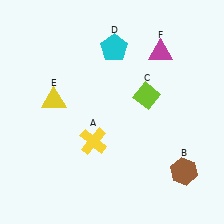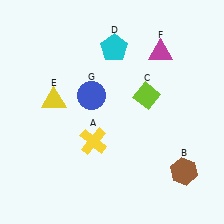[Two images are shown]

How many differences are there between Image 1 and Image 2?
There is 1 difference between the two images.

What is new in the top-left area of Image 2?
A blue circle (G) was added in the top-left area of Image 2.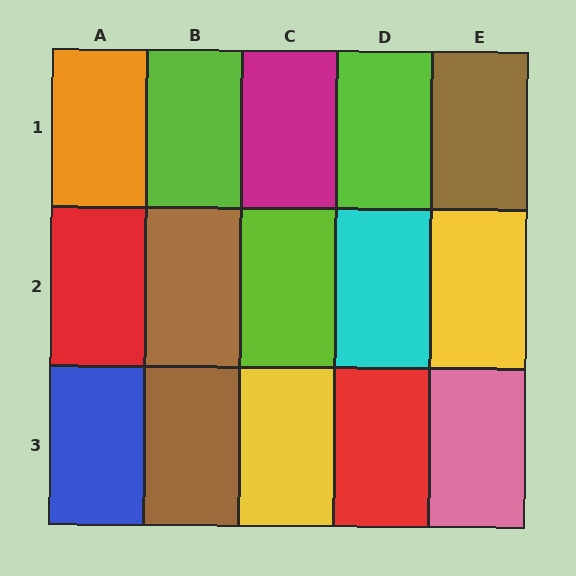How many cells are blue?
1 cell is blue.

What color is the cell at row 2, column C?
Lime.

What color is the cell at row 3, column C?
Yellow.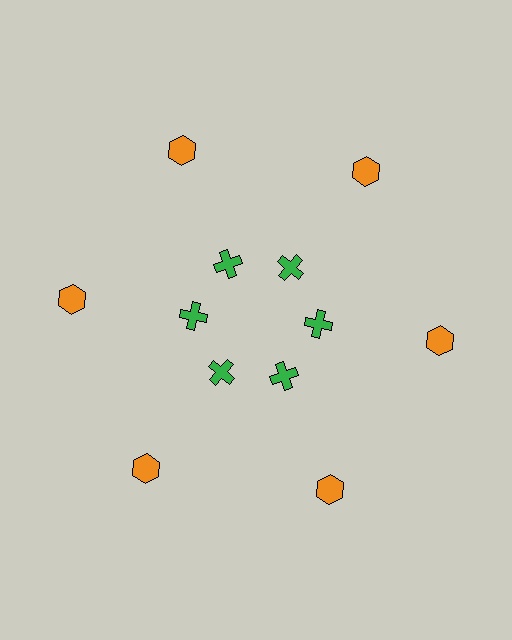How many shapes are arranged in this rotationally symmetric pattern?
There are 12 shapes, arranged in 6 groups of 2.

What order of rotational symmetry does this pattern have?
This pattern has 6-fold rotational symmetry.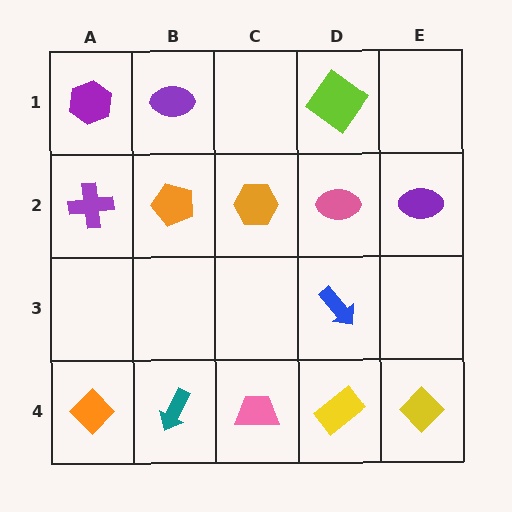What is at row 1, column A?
A purple hexagon.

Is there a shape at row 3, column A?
No, that cell is empty.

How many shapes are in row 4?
5 shapes.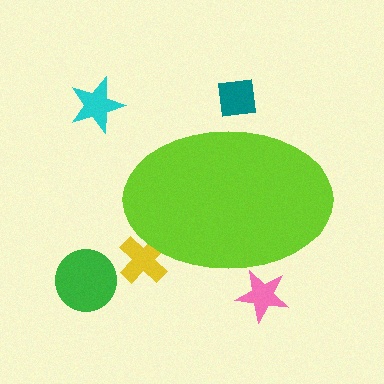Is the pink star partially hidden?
Yes, the pink star is partially hidden behind the lime ellipse.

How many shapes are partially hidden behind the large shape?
3 shapes are partially hidden.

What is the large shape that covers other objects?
A lime ellipse.